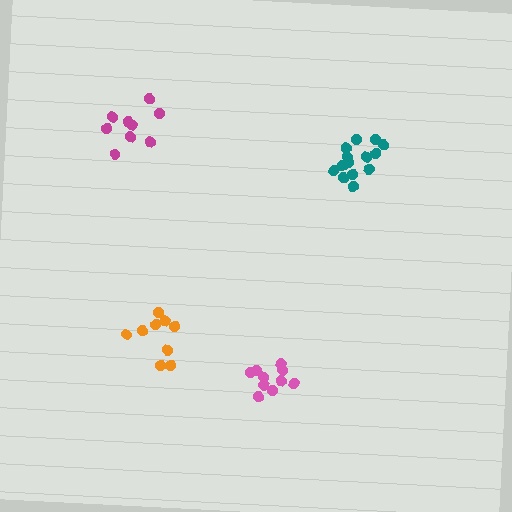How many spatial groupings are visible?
There are 4 spatial groupings.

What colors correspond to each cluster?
The clusters are colored: orange, teal, pink, magenta.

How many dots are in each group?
Group 1: 9 dots, Group 2: 14 dots, Group 3: 10 dots, Group 4: 9 dots (42 total).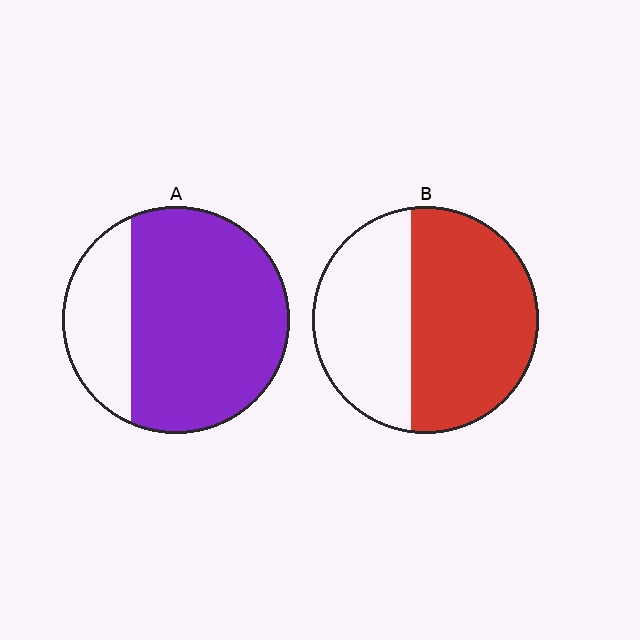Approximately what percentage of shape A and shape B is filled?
A is approximately 75% and B is approximately 60%.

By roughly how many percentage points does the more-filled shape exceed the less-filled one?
By roughly 15 percentage points (A over B).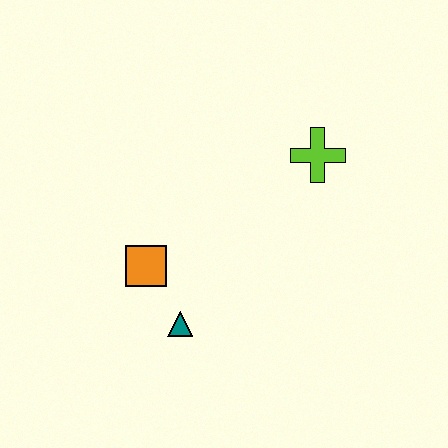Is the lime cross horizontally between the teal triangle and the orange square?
No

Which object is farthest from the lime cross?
The teal triangle is farthest from the lime cross.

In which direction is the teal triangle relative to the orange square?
The teal triangle is below the orange square.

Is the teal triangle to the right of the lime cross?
No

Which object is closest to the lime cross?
The orange square is closest to the lime cross.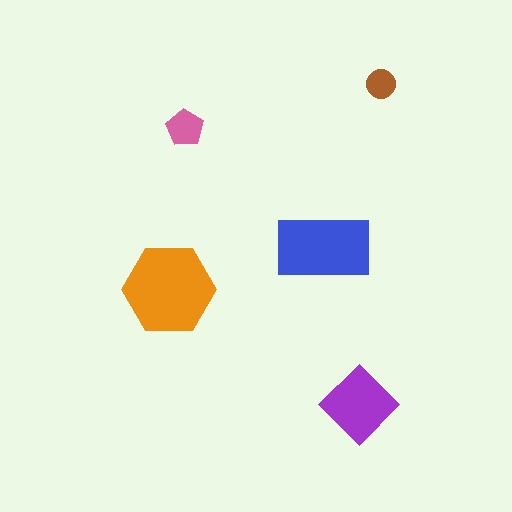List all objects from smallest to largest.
The brown circle, the pink pentagon, the purple diamond, the blue rectangle, the orange hexagon.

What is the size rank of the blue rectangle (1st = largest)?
2nd.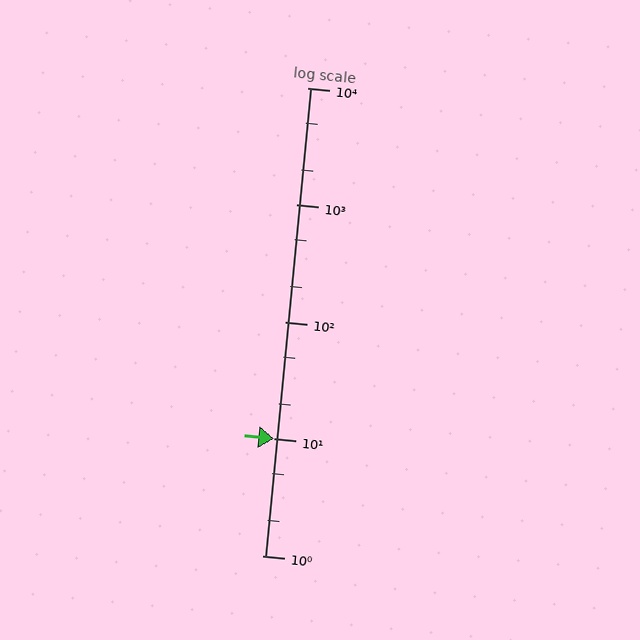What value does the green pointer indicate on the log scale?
The pointer indicates approximately 10.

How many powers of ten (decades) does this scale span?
The scale spans 4 decades, from 1 to 10000.